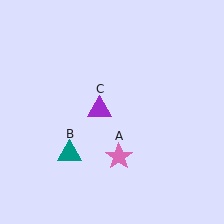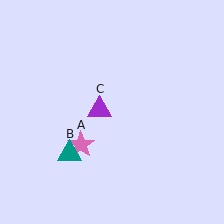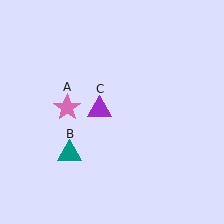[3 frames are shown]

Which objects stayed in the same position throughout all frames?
Teal triangle (object B) and purple triangle (object C) remained stationary.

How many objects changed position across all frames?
1 object changed position: pink star (object A).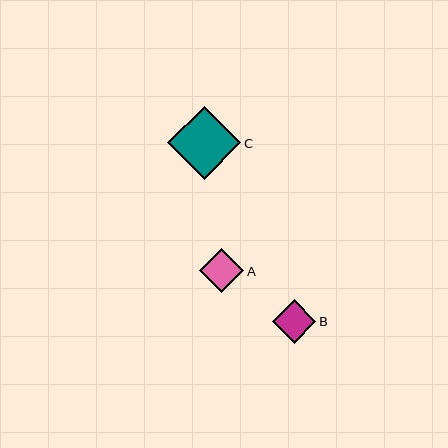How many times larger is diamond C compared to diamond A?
Diamond C is approximately 1.6 times the size of diamond A.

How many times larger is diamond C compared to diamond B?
Diamond C is approximately 1.7 times the size of diamond B.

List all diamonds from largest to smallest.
From largest to smallest: C, A, B.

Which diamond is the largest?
Diamond C is the largest with a size of approximately 73 pixels.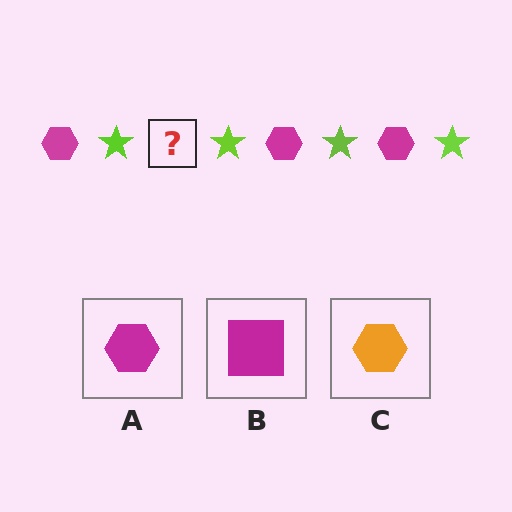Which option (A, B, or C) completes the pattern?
A.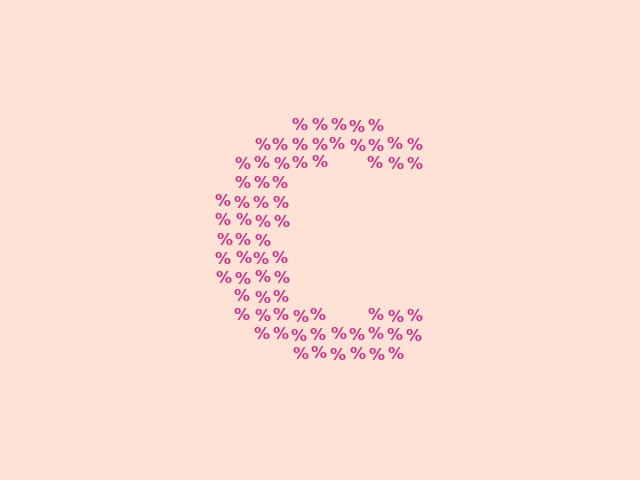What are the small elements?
The small elements are percent signs.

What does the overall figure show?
The overall figure shows the letter C.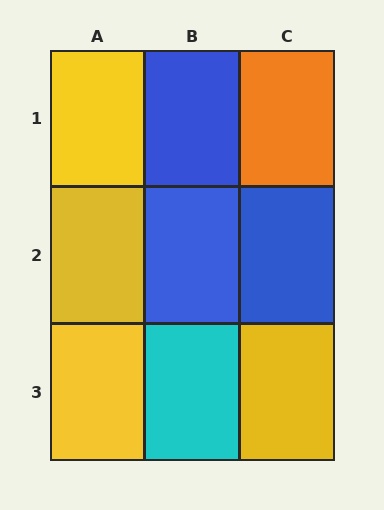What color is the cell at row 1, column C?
Orange.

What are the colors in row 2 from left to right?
Yellow, blue, blue.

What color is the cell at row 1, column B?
Blue.